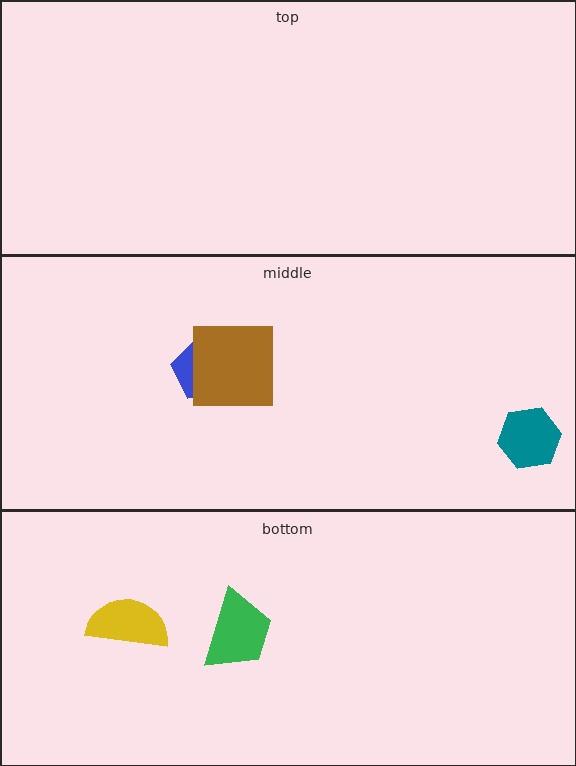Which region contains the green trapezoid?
The bottom region.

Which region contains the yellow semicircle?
The bottom region.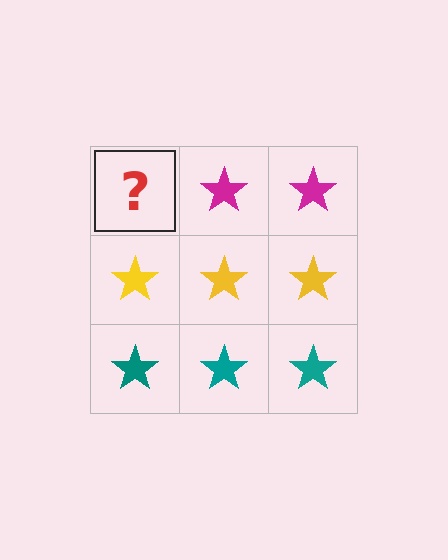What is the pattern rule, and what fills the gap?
The rule is that each row has a consistent color. The gap should be filled with a magenta star.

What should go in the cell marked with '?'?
The missing cell should contain a magenta star.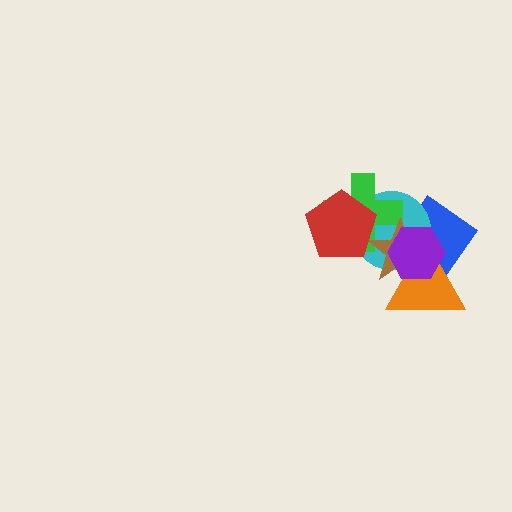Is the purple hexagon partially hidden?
No, no other shape covers it.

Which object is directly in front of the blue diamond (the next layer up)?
The cyan circle is directly in front of the blue diamond.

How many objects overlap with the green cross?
3 objects overlap with the green cross.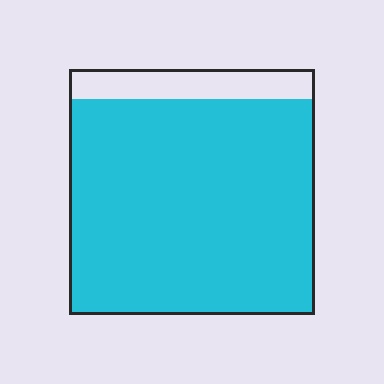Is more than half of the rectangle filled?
Yes.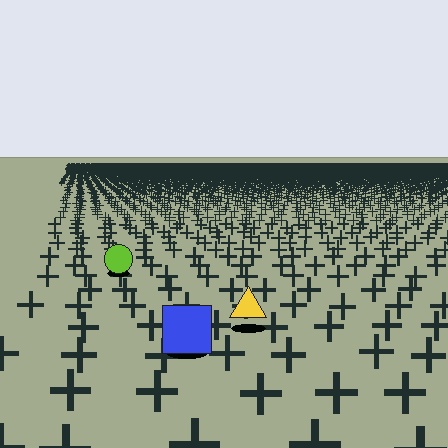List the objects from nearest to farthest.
From nearest to farthest: the blue square, the yellow triangle, the lime circle.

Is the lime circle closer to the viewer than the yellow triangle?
No. The yellow triangle is closer — you can tell from the texture gradient: the ground texture is coarser near it.